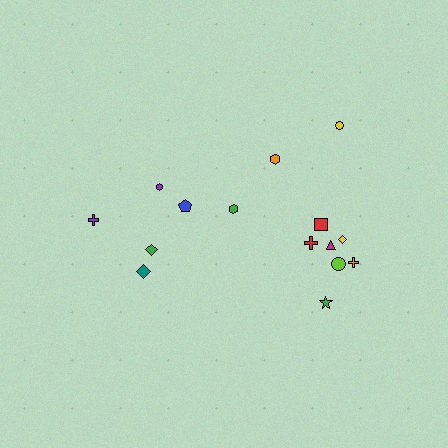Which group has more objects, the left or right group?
The right group.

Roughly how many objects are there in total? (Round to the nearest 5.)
Roughly 15 objects in total.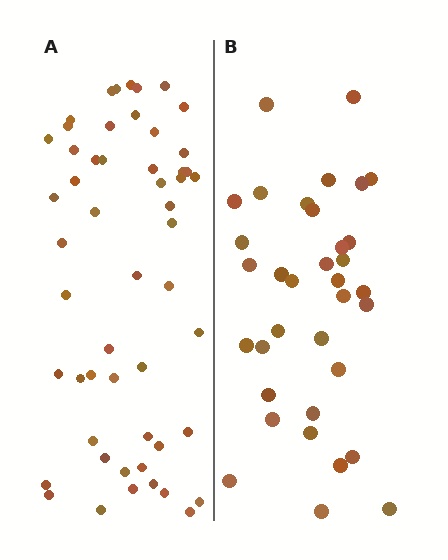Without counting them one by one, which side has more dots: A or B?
Region A (the left region) has more dots.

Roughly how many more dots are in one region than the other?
Region A has approximately 20 more dots than region B.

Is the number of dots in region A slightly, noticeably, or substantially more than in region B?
Region A has substantially more. The ratio is roughly 1.5 to 1.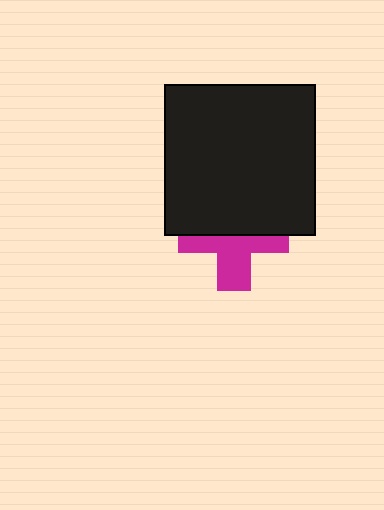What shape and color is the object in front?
The object in front is a black square.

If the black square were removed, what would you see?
You would see the complete magenta cross.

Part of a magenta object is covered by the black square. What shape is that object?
It is a cross.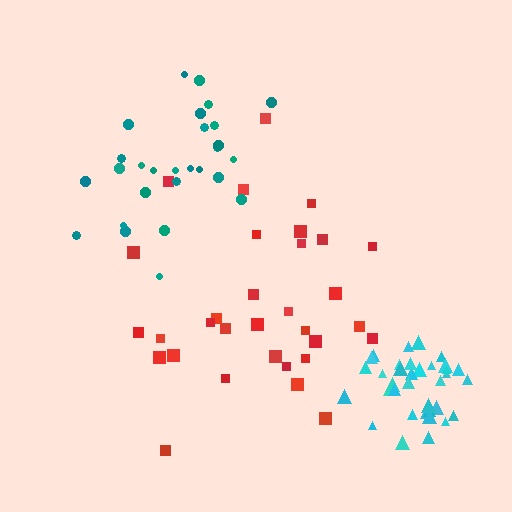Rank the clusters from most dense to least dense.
cyan, teal, red.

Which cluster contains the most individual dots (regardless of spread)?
Cyan (35).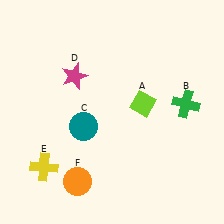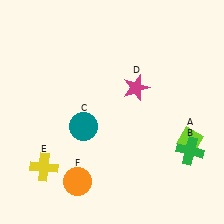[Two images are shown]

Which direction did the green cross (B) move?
The green cross (B) moved down.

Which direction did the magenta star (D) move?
The magenta star (D) moved right.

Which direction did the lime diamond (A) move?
The lime diamond (A) moved right.